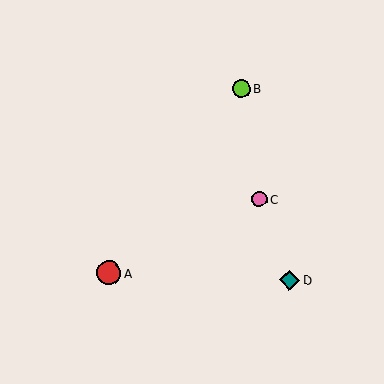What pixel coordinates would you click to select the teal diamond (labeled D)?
Click at (290, 280) to select the teal diamond D.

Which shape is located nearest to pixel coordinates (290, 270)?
The teal diamond (labeled D) at (290, 280) is nearest to that location.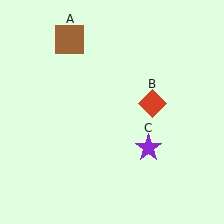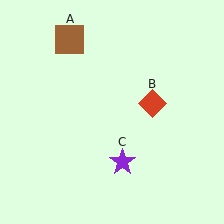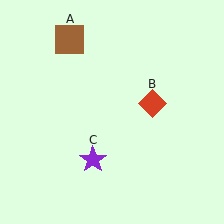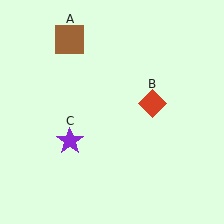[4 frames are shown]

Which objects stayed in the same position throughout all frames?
Brown square (object A) and red diamond (object B) remained stationary.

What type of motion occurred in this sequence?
The purple star (object C) rotated clockwise around the center of the scene.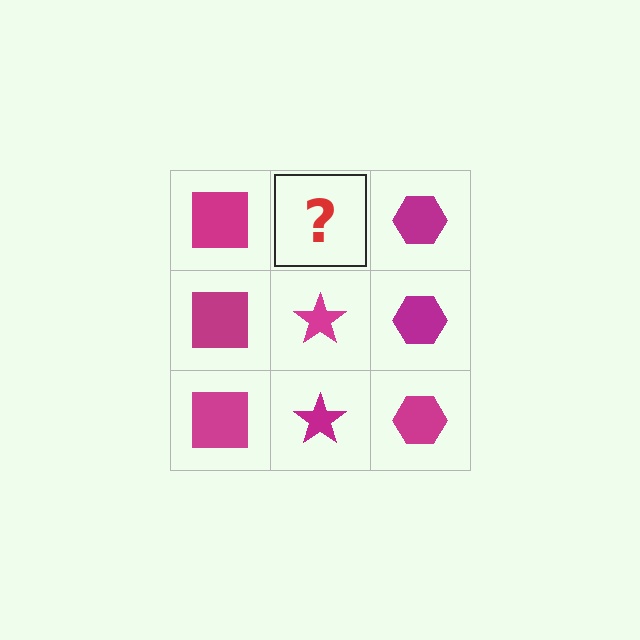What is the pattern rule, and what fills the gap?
The rule is that each column has a consistent shape. The gap should be filled with a magenta star.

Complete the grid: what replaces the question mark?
The question mark should be replaced with a magenta star.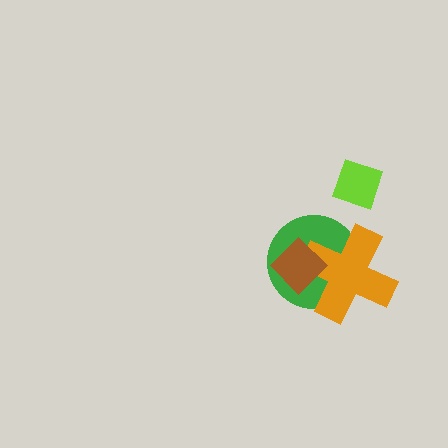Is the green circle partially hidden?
Yes, it is partially covered by another shape.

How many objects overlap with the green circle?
2 objects overlap with the green circle.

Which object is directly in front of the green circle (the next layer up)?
The orange cross is directly in front of the green circle.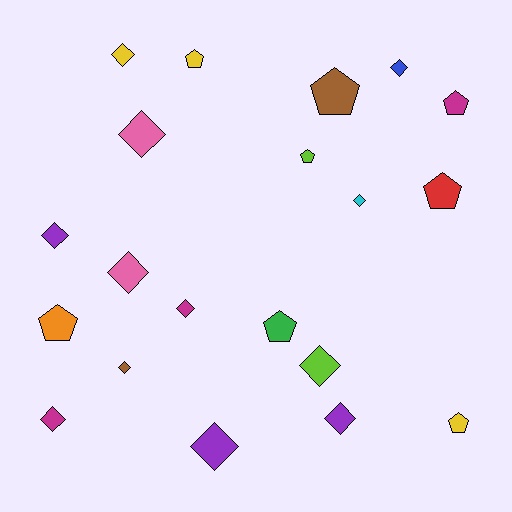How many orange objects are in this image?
There is 1 orange object.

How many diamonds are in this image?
There are 12 diamonds.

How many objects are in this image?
There are 20 objects.